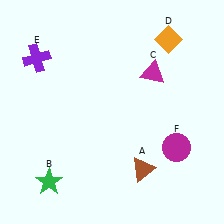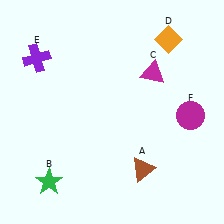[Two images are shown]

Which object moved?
The magenta circle (F) moved up.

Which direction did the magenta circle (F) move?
The magenta circle (F) moved up.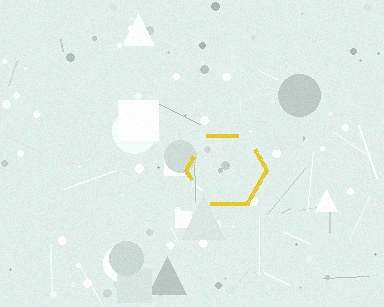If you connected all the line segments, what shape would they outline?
They would outline a hexagon.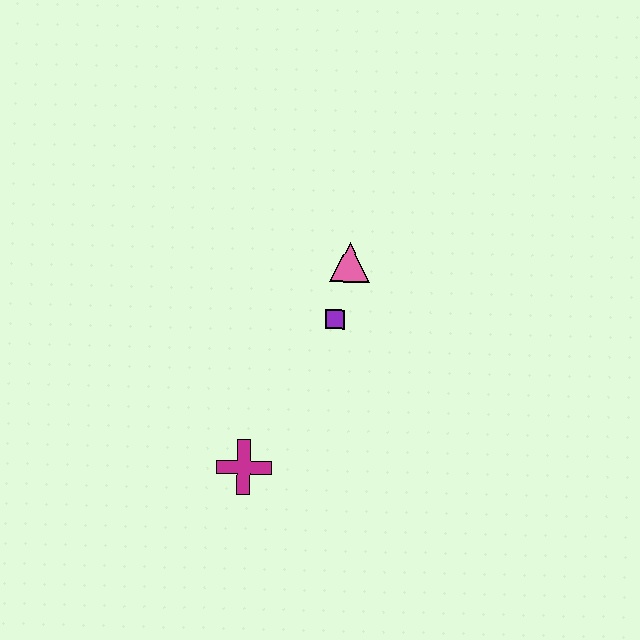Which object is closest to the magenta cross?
The purple square is closest to the magenta cross.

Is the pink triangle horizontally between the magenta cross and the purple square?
No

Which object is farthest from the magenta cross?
The pink triangle is farthest from the magenta cross.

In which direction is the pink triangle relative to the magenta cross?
The pink triangle is above the magenta cross.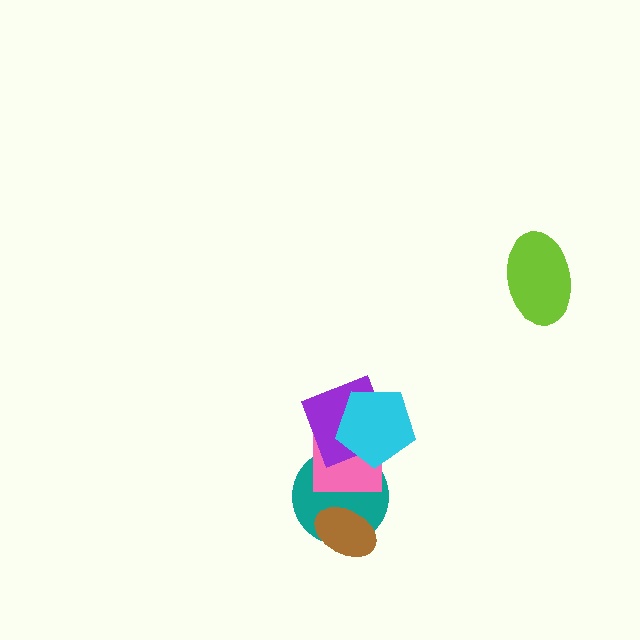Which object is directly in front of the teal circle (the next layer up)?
The pink square is directly in front of the teal circle.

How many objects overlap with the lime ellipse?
0 objects overlap with the lime ellipse.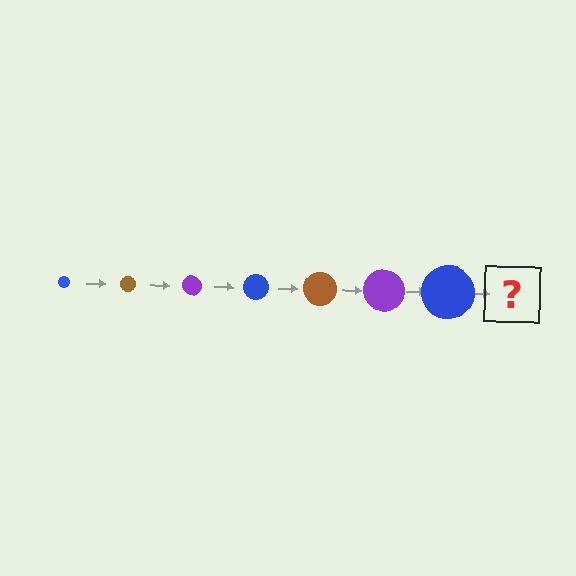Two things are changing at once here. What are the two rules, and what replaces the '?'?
The two rules are that the circle grows larger each step and the color cycles through blue, brown, and purple. The '?' should be a brown circle, larger than the previous one.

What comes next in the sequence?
The next element should be a brown circle, larger than the previous one.